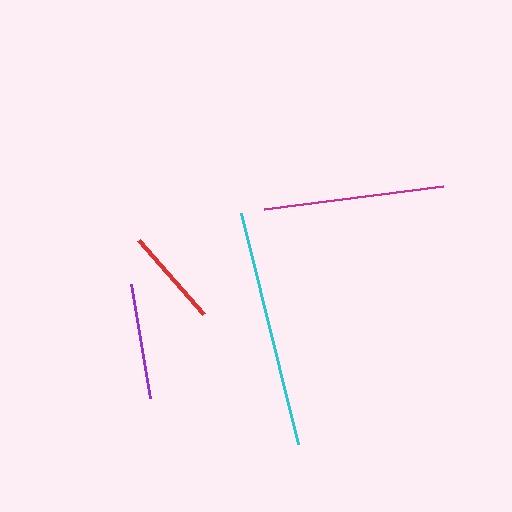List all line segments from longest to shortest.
From longest to shortest: cyan, magenta, purple, red.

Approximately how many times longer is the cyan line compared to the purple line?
The cyan line is approximately 2.1 times the length of the purple line.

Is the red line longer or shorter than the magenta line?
The magenta line is longer than the red line.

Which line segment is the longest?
The cyan line is the longest at approximately 237 pixels.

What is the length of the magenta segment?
The magenta segment is approximately 181 pixels long.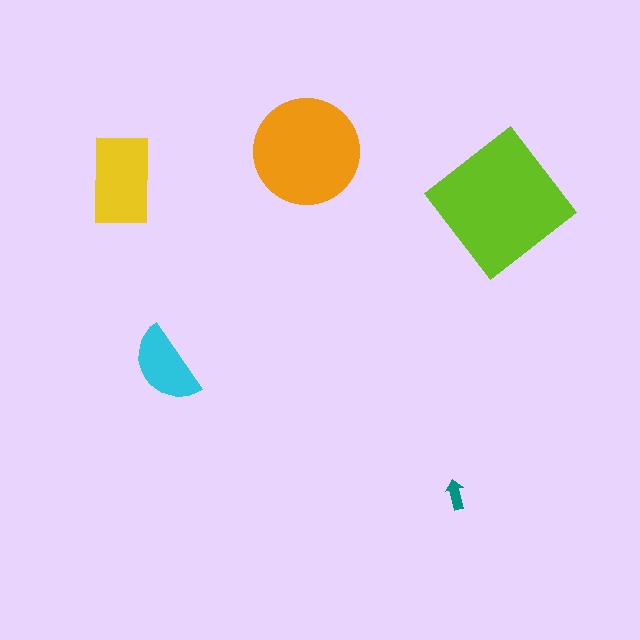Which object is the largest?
The lime diamond.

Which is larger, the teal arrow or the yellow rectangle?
The yellow rectangle.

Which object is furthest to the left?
The yellow rectangle is leftmost.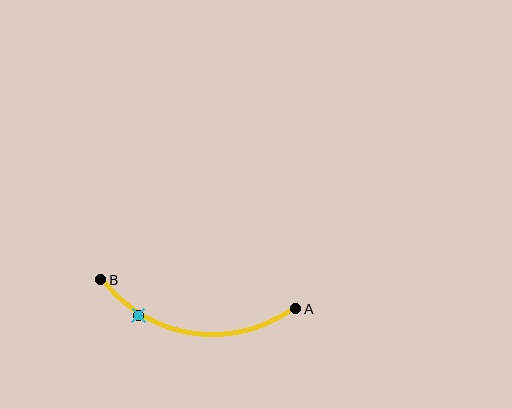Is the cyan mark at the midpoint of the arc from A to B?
No. The cyan mark lies on the arc but is closer to endpoint B. The arc midpoint would be at the point on the curve equidistant along the arc from both A and B.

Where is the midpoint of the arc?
The arc midpoint is the point on the curve farthest from the straight line joining A and B. It sits below that line.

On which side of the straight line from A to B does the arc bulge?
The arc bulges below the straight line connecting A and B.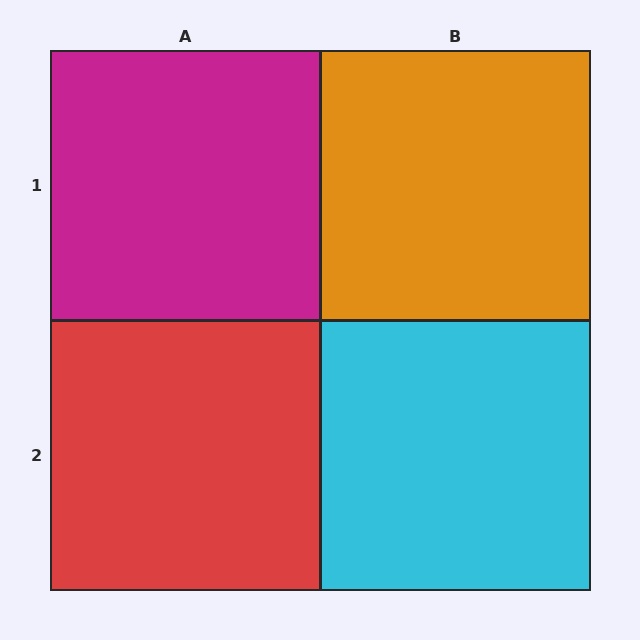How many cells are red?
1 cell is red.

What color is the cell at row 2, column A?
Red.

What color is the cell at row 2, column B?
Cyan.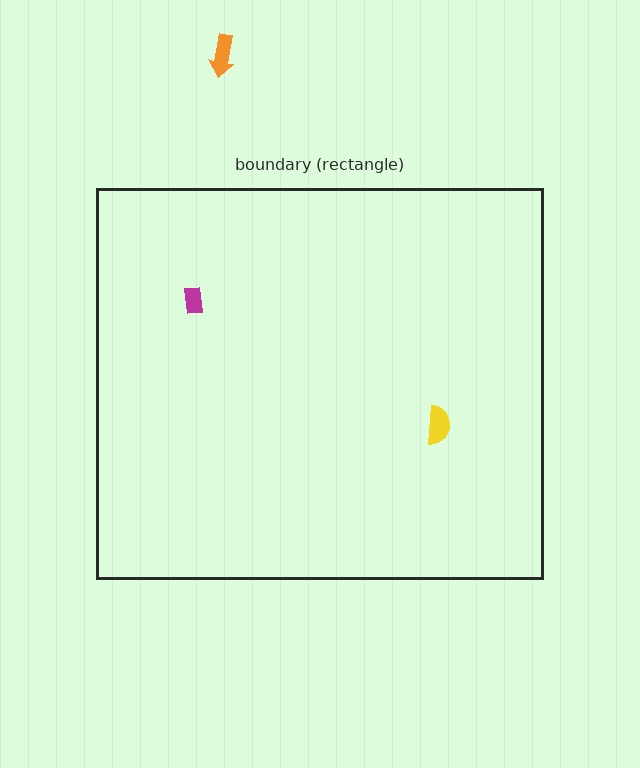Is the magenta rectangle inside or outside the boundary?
Inside.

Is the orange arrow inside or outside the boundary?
Outside.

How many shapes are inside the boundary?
2 inside, 1 outside.